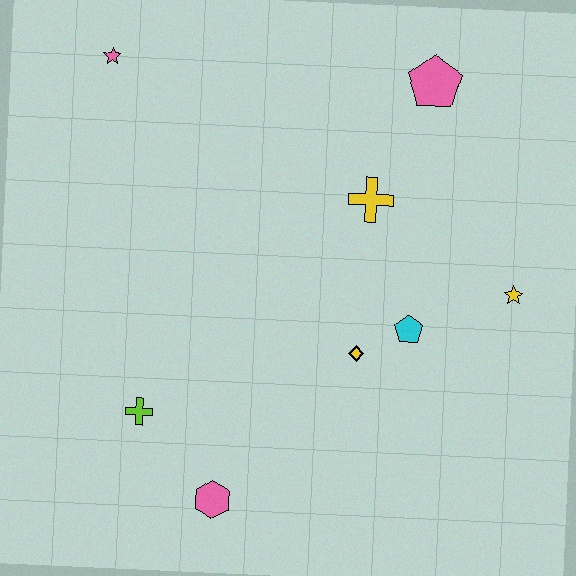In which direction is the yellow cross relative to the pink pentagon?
The yellow cross is below the pink pentagon.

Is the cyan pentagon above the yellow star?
No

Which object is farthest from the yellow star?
The pink star is farthest from the yellow star.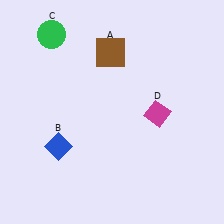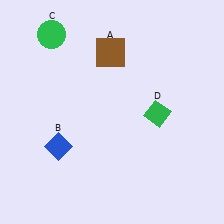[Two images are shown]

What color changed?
The diamond (D) changed from magenta in Image 1 to green in Image 2.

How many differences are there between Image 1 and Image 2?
There is 1 difference between the two images.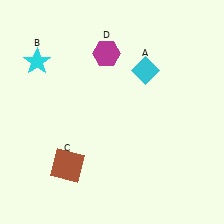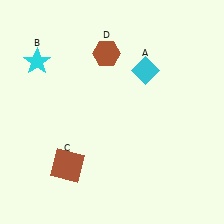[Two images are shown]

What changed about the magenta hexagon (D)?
In Image 1, D is magenta. In Image 2, it changed to brown.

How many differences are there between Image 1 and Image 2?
There is 1 difference between the two images.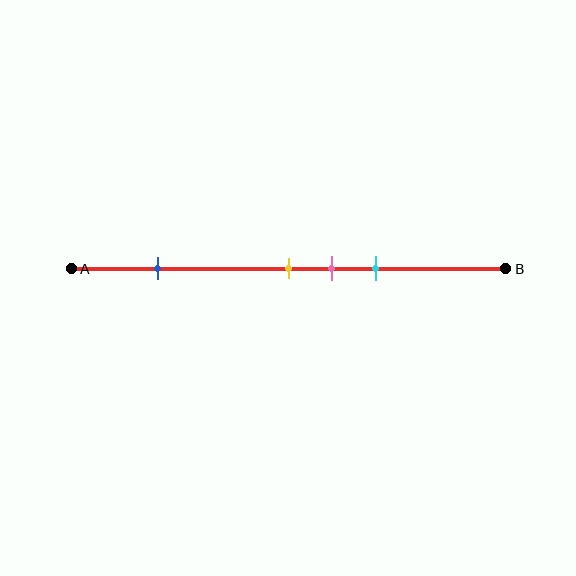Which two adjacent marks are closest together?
The yellow and pink marks are the closest adjacent pair.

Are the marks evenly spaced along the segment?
No, the marks are not evenly spaced.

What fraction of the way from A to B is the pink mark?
The pink mark is approximately 60% (0.6) of the way from A to B.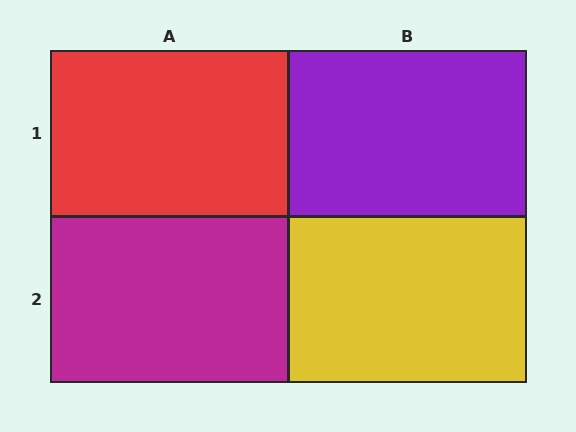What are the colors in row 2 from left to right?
Magenta, yellow.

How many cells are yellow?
1 cell is yellow.